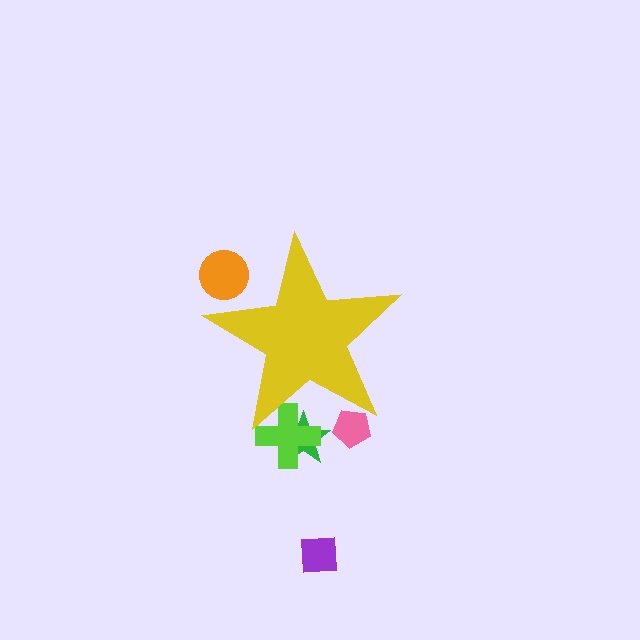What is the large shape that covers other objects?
A yellow star.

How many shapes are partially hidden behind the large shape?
4 shapes are partially hidden.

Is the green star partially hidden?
Yes, the green star is partially hidden behind the yellow star.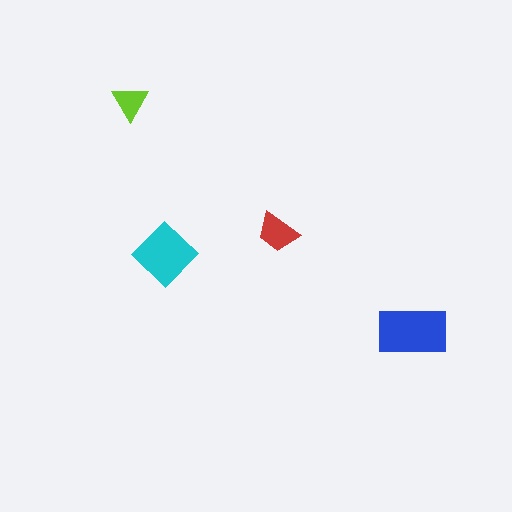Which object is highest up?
The lime triangle is topmost.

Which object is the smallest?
The lime triangle.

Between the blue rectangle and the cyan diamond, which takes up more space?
The blue rectangle.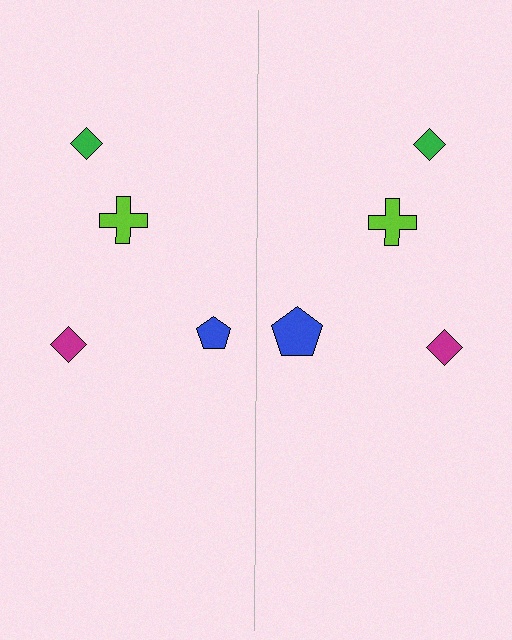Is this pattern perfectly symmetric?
No, the pattern is not perfectly symmetric. The blue pentagon on the right side has a different size than its mirror counterpart.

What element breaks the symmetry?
The blue pentagon on the right side has a different size than its mirror counterpart.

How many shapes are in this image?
There are 8 shapes in this image.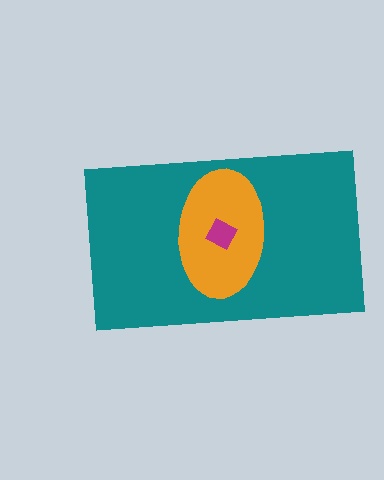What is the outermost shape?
The teal rectangle.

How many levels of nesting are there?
3.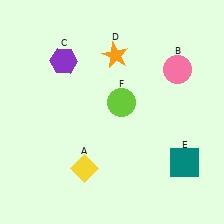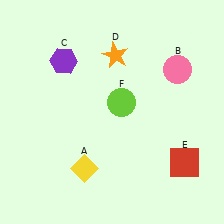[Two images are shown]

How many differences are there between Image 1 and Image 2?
There is 1 difference between the two images.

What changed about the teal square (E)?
In Image 1, E is teal. In Image 2, it changed to red.